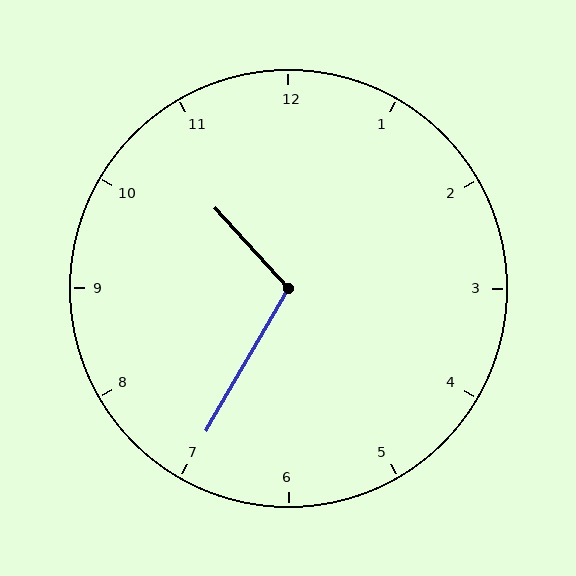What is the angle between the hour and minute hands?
Approximately 108 degrees.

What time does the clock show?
10:35.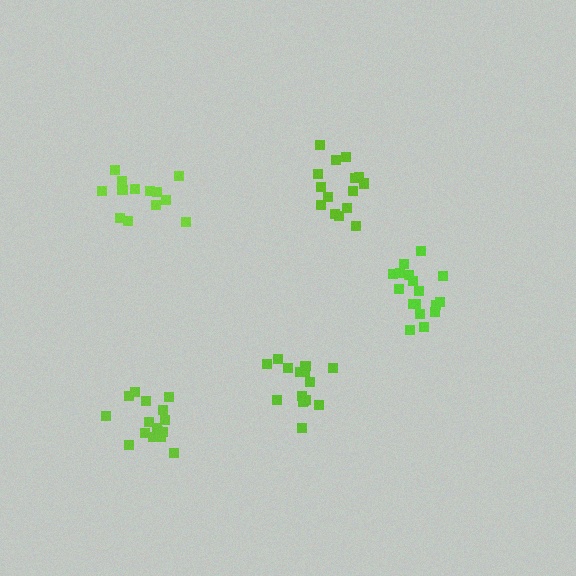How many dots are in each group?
Group 1: 13 dots, Group 2: 15 dots, Group 3: 16 dots, Group 4: 16 dots, Group 5: 17 dots (77 total).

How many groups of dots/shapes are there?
There are 5 groups.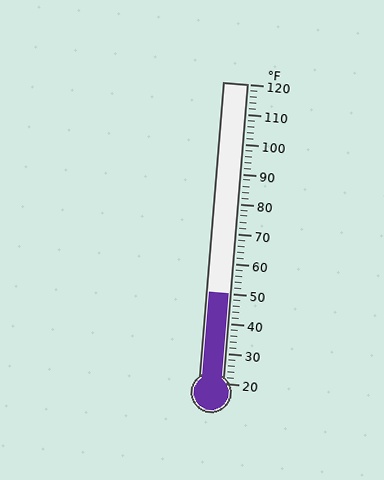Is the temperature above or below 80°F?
The temperature is below 80°F.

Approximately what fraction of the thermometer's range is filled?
The thermometer is filled to approximately 30% of its range.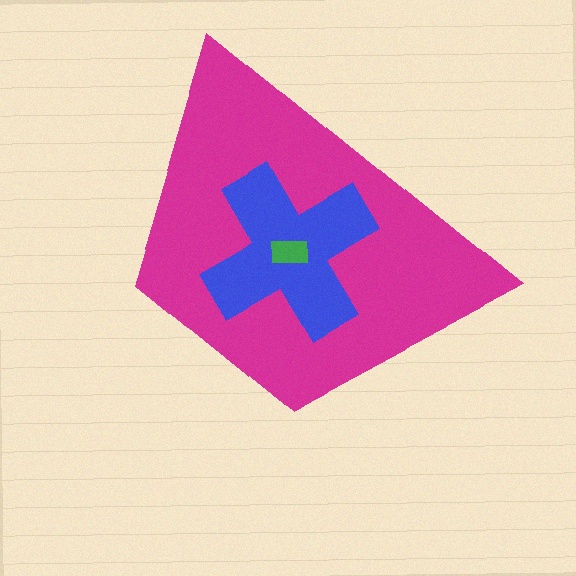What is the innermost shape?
The green rectangle.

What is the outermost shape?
The magenta trapezoid.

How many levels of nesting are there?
3.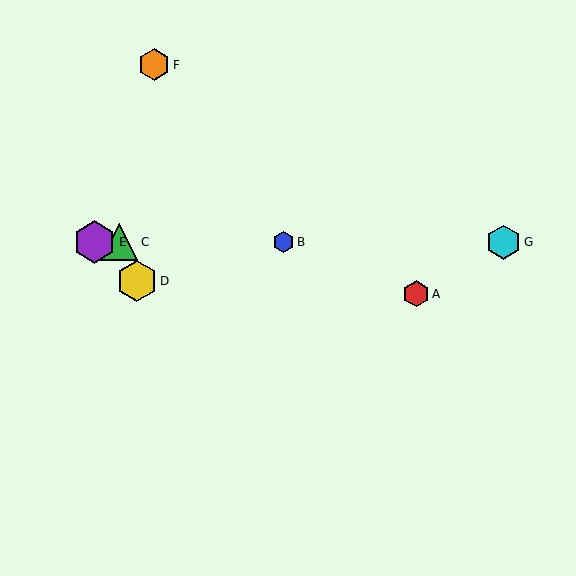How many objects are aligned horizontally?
4 objects (B, C, E, G) are aligned horizontally.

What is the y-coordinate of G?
Object G is at y≈242.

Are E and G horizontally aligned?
Yes, both are at y≈242.